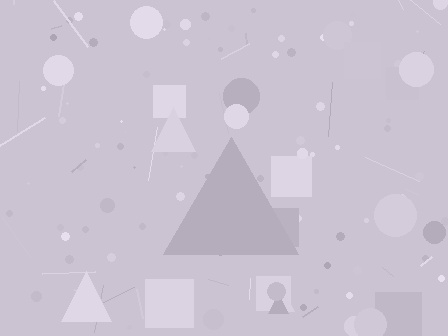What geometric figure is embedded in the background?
A triangle is embedded in the background.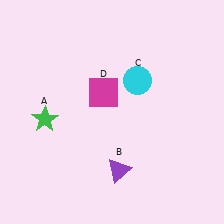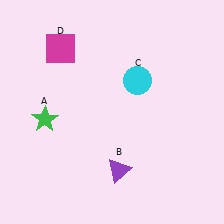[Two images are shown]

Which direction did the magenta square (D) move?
The magenta square (D) moved up.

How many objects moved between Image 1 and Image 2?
1 object moved between the two images.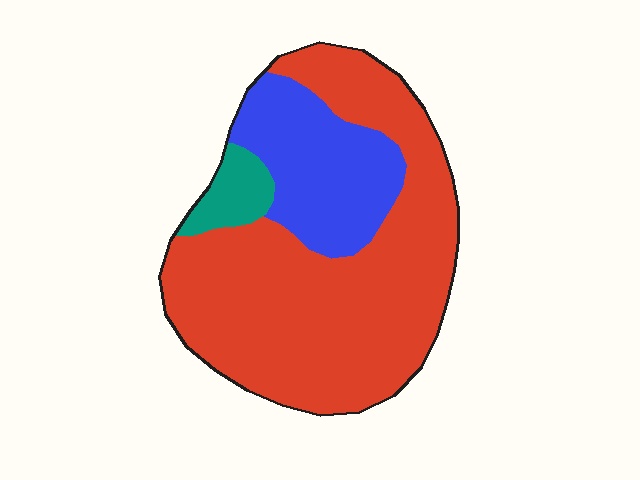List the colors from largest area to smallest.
From largest to smallest: red, blue, teal.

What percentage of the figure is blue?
Blue takes up about one quarter (1/4) of the figure.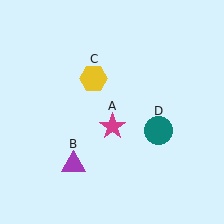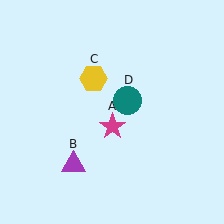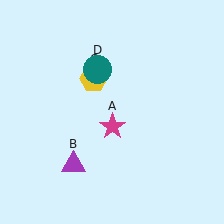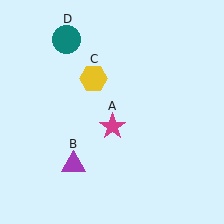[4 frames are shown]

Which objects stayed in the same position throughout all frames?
Magenta star (object A) and purple triangle (object B) and yellow hexagon (object C) remained stationary.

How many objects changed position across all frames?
1 object changed position: teal circle (object D).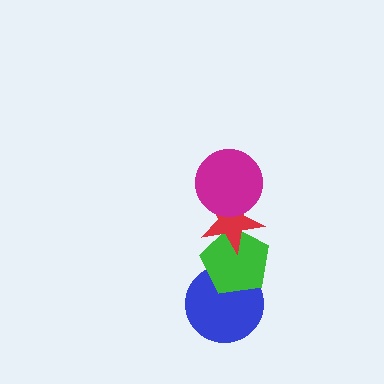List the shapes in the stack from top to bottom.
From top to bottom: the magenta circle, the red star, the green pentagon, the blue circle.